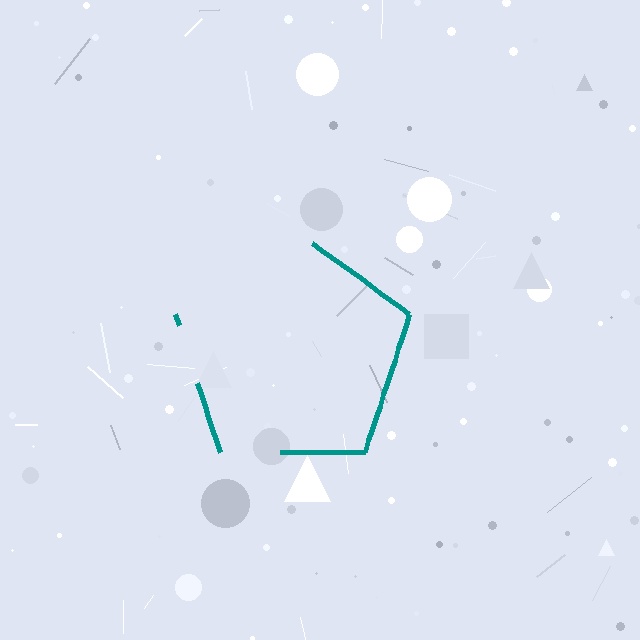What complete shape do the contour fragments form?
The contour fragments form a pentagon.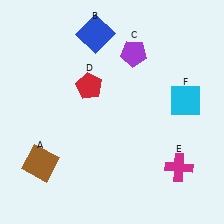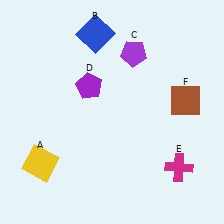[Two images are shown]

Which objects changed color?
A changed from brown to yellow. D changed from red to purple. F changed from cyan to brown.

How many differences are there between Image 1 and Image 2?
There are 3 differences between the two images.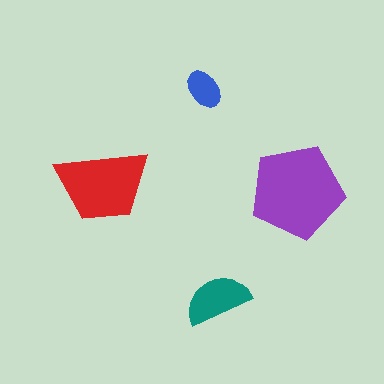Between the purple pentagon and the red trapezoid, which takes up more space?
The purple pentagon.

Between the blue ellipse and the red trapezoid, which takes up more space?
The red trapezoid.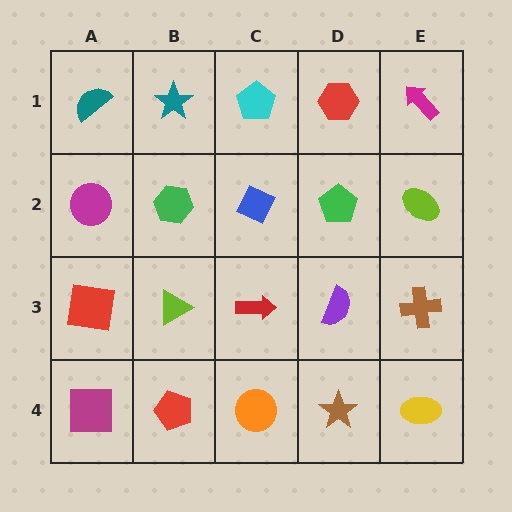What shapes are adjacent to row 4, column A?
A red square (row 3, column A), a red pentagon (row 4, column B).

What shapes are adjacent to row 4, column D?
A purple semicircle (row 3, column D), an orange circle (row 4, column C), a yellow ellipse (row 4, column E).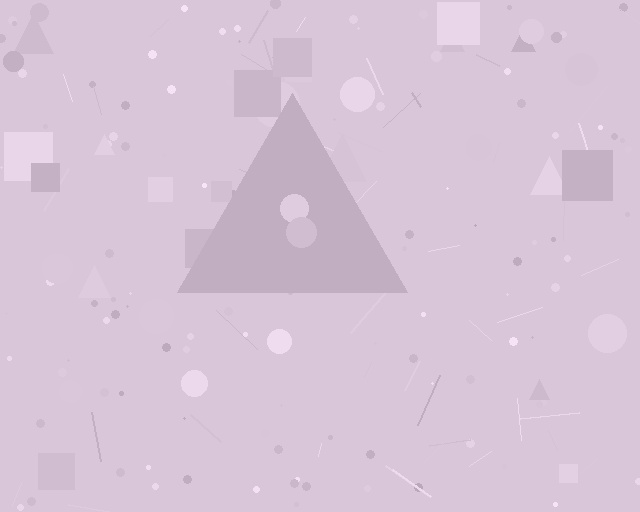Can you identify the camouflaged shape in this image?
The camouflaged shape is a triangle.